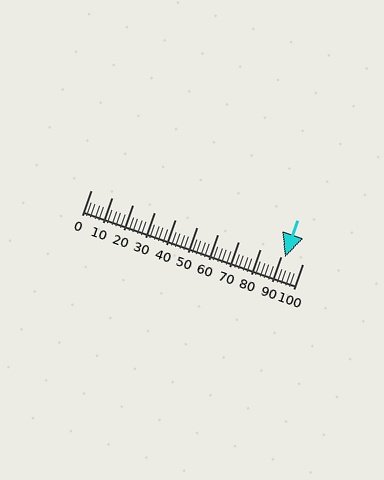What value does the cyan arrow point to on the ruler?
The cyan arrow points to approximately 92.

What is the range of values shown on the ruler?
The ruler shows values from 0 to 100.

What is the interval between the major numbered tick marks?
The major tick marks are spaced 10 units apart.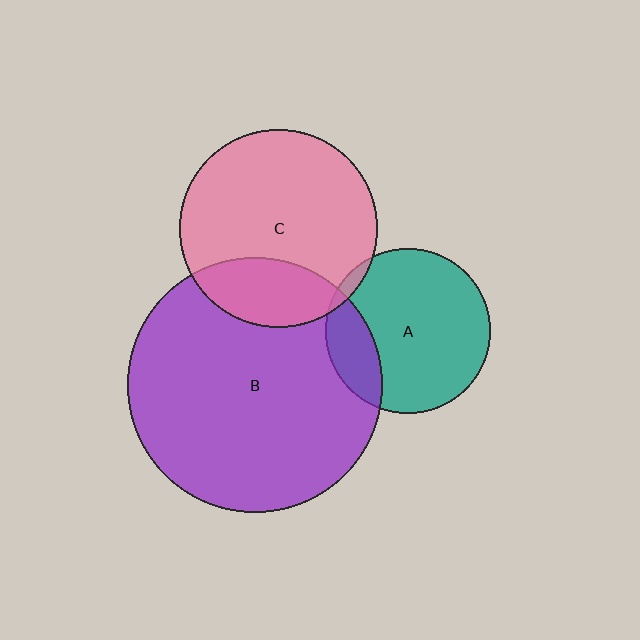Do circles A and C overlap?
Yes.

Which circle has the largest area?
Circle B (purple).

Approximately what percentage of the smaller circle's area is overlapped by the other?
Approximately 5%.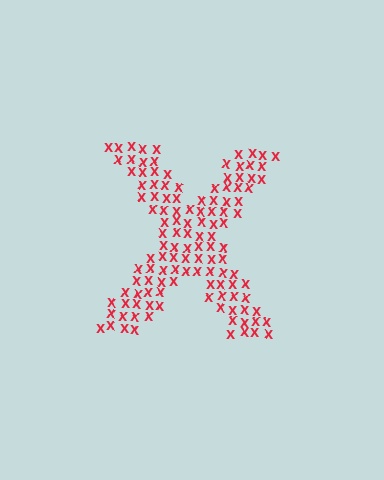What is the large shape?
The large shape is the letter X.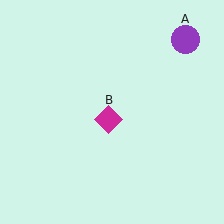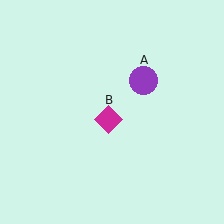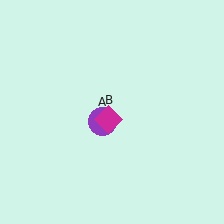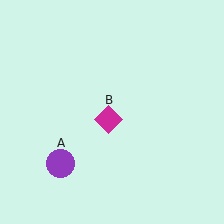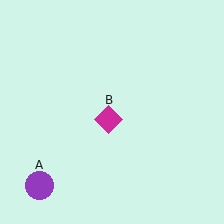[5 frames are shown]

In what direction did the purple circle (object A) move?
The purple circle (object A) moved down and to the left.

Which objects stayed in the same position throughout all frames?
Magenta diamond (object B) remained stationary.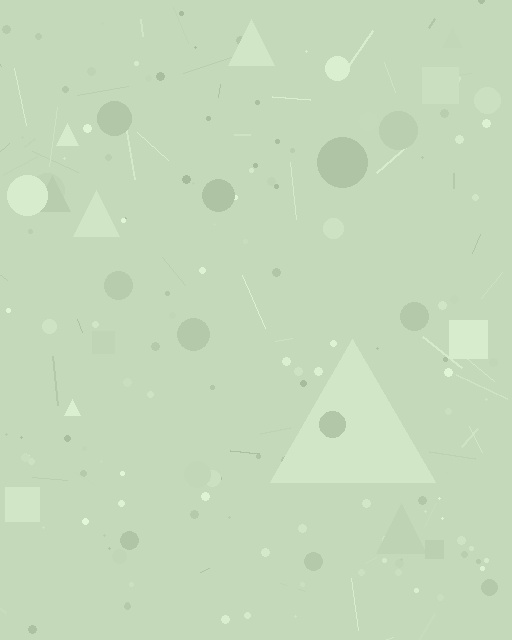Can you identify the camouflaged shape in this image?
The camouflaged shape is a triangle.